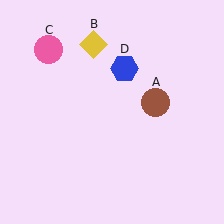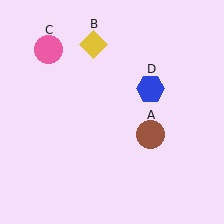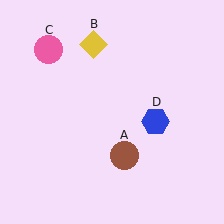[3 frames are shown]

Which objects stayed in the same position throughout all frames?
Yellow diamond (object B) and pink circle (object C) remained stationary.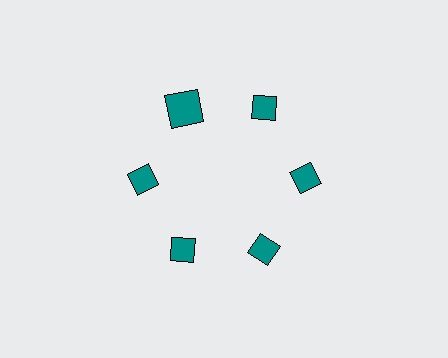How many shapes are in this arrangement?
There are 6 shapes arranged in a ring pattern.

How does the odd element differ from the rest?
It has a different shape: square instead of diamond.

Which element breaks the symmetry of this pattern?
The teal square at roughly the 11 o'clock position breaks the symmetry. All other shapes are teal diamonds.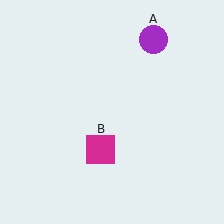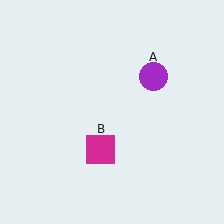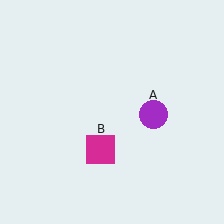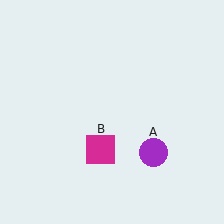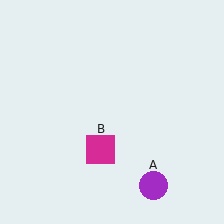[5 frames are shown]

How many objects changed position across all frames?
1 object changed position: purple circle (object A).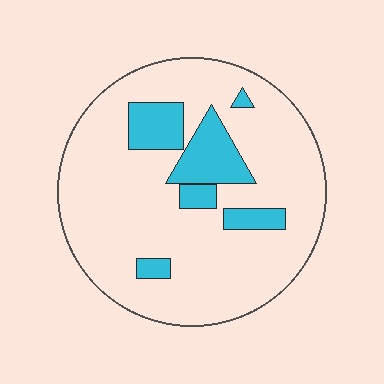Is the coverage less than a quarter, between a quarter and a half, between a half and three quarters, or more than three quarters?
Less than a quarter.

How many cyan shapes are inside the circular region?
6.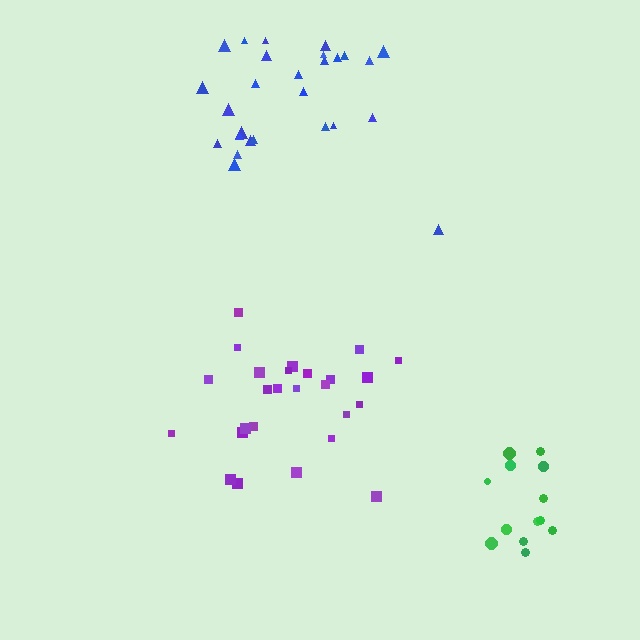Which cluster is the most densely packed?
Blue.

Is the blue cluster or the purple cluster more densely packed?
Blue.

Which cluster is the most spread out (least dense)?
Green.